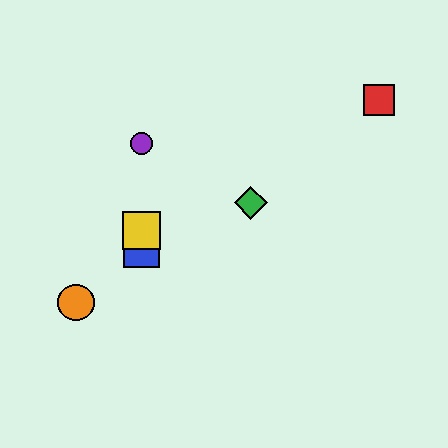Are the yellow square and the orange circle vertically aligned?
No, the yellow square is at x≈142 and the orange circle is at x≈76.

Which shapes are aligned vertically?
The blue square, the yellow square, the purple circle are aligned vertically.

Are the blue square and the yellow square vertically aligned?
Yes, both are at x≈142.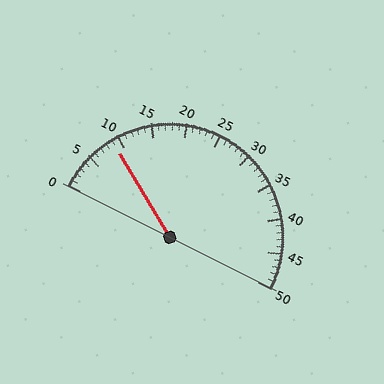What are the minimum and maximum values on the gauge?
The gauge ranges from 0 to 50.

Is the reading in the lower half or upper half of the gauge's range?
The reading is in the lower half of the range (0 to 50).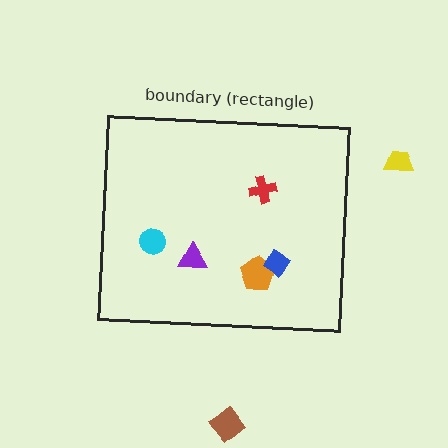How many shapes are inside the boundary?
5 inside, 2 outside.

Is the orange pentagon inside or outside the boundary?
Inside.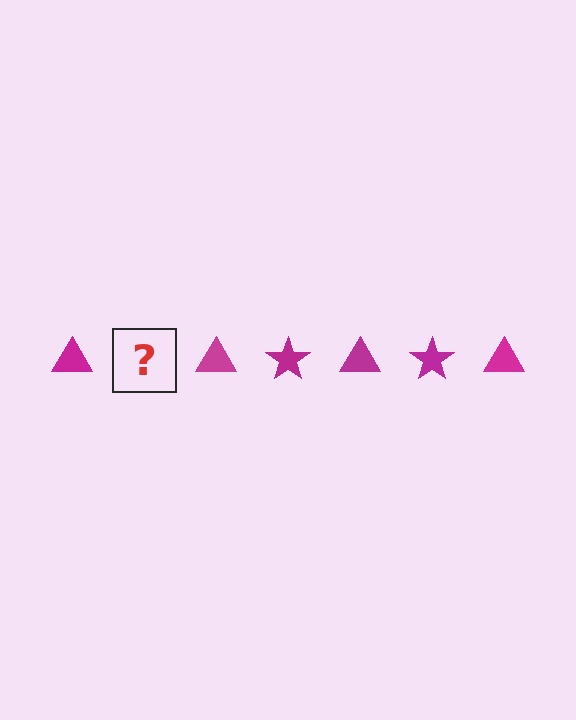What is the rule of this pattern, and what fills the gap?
The rule is that the pattern cycles through triangle, star shapes in magenta. The gap should be filled with a magenta star.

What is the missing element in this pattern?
The missing element is a magenta star.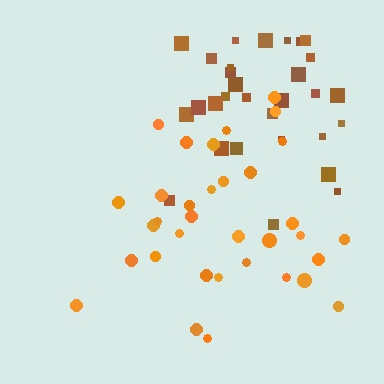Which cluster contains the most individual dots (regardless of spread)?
Orange (34).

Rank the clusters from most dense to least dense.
orange, brown.